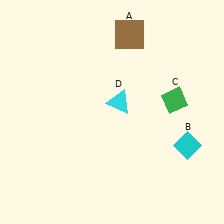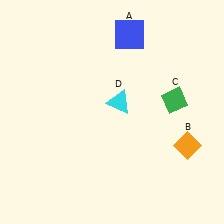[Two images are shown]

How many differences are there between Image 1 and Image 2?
There are 2 differences between the two images.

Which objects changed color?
A changed from brown to blue. B changed from cyan to orange.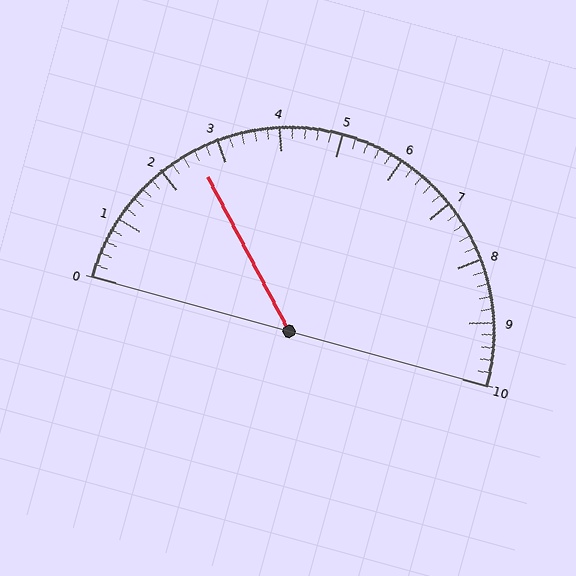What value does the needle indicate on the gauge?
The needle indicates approximately 2.6.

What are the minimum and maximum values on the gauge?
The gauge ranges from 0 to 10.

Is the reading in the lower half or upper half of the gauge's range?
The reading is in the lower half of the range (0 to 10).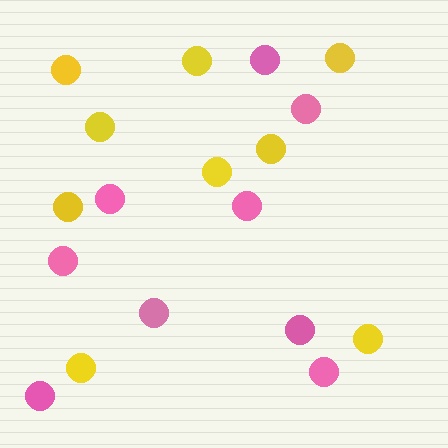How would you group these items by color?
There are 2 groups: one group of pink circles (9) and one group of yellow circles (9).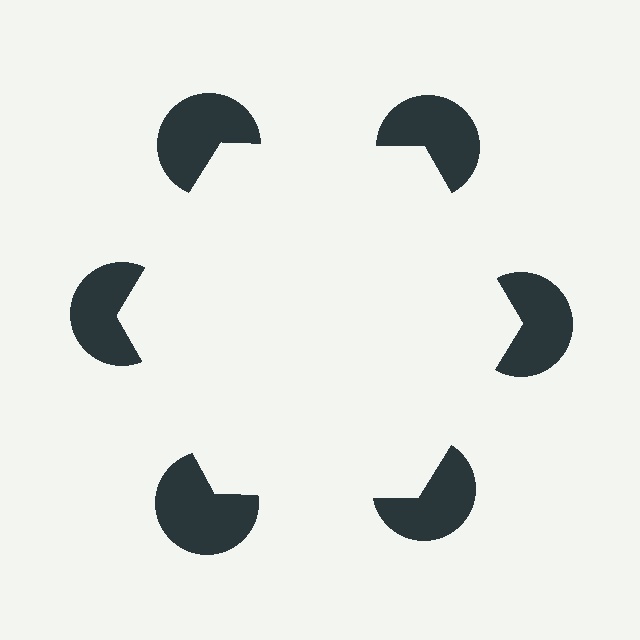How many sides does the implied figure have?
6 sides.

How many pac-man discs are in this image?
There are 6 — one at each vertex of the illusory hexagon.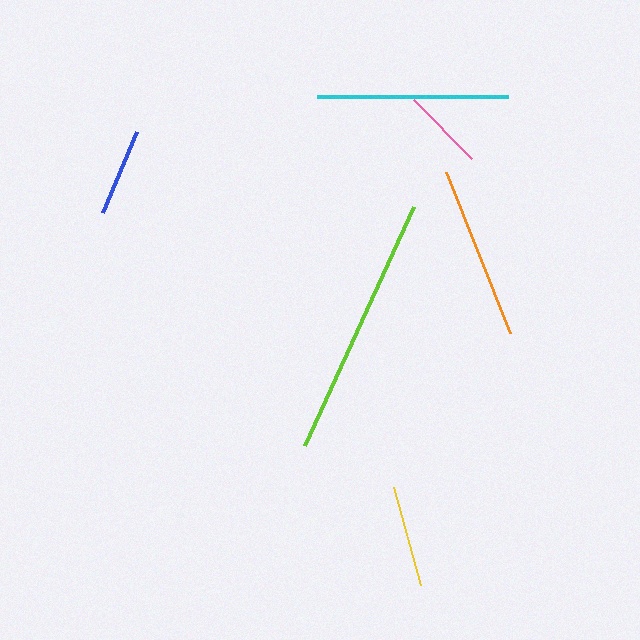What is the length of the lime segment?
The lime segment is approximately 263 pixels long.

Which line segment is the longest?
The lime line is the longest at approximately 263 pixels.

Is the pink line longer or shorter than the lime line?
The lime line is longer than the pink line.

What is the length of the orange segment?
The orange segment is approximately 173 pixels long.